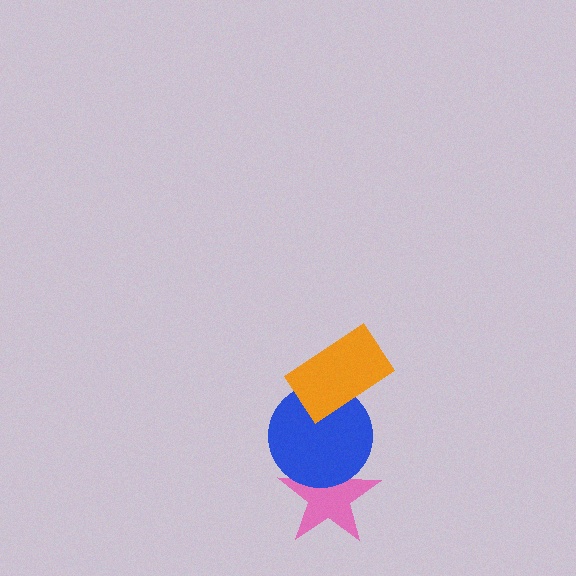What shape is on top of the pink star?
The blue circle is on top of the pink star.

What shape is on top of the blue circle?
The orange rectangle is on top of the blue circle.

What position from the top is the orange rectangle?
The orange rectangle is 1st from the top.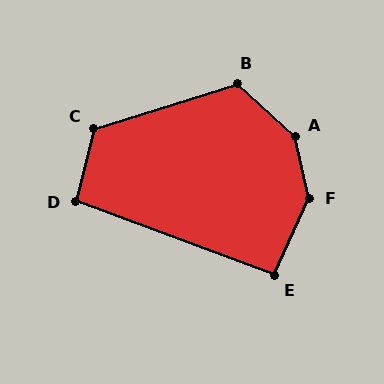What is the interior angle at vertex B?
Approximately 121 degrees (obtuse).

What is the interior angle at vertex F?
Approximately 143 degrees (obtuse).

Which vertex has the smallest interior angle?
E, at approximately 94 degrees.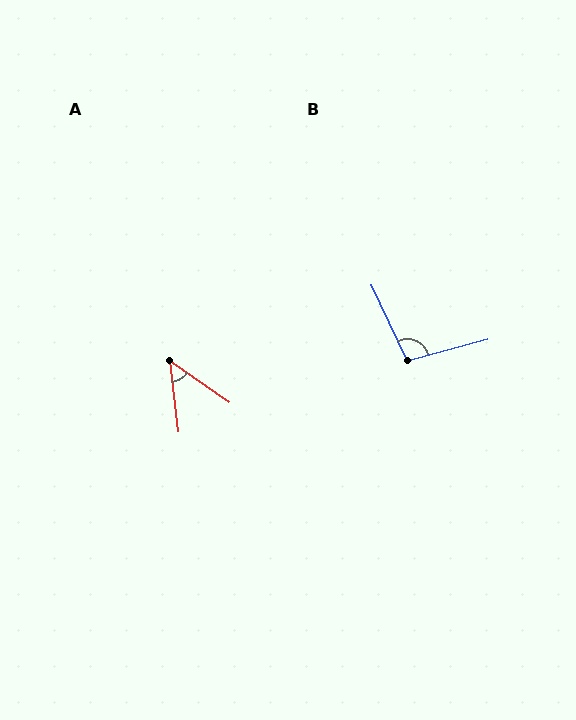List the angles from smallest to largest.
A (48°), B (100°).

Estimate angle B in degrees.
Approximately 100 degrees.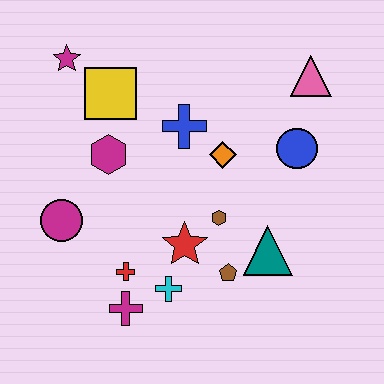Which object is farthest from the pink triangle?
The magenta cross is farthest from the pink triangle.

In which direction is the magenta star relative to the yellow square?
The magenta star is to the left of the yellow square.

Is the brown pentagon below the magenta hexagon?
Yes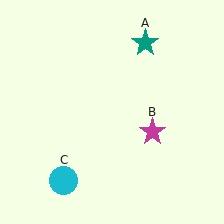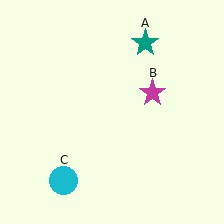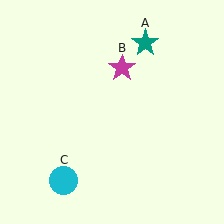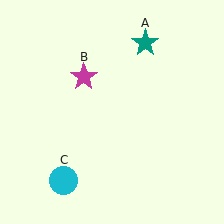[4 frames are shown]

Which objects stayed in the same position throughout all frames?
Teal star (object A) and cyan circle (object C) remained stationary.